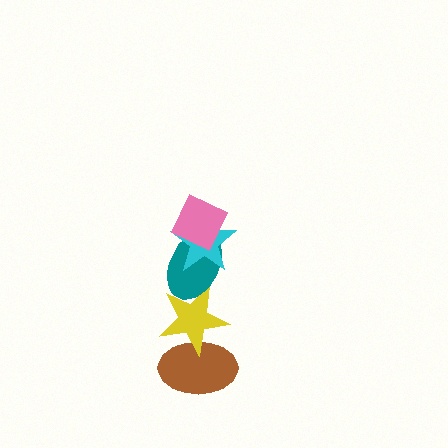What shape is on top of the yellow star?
The teal ellipse is on top of the yellow star.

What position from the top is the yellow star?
The yellow star is 4th from the top.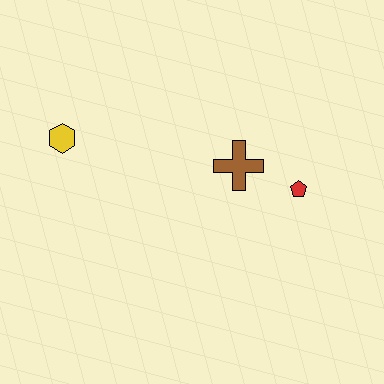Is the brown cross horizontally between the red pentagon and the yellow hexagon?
Yes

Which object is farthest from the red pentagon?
The yellow hexagon is farthest from the red pentagon.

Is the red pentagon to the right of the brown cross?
Yes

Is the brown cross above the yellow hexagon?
No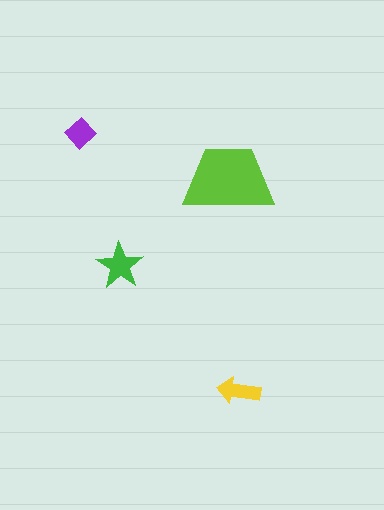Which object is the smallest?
The purple diamond.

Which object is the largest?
The lime trapezoid.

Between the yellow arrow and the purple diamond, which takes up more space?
The yellow arrow.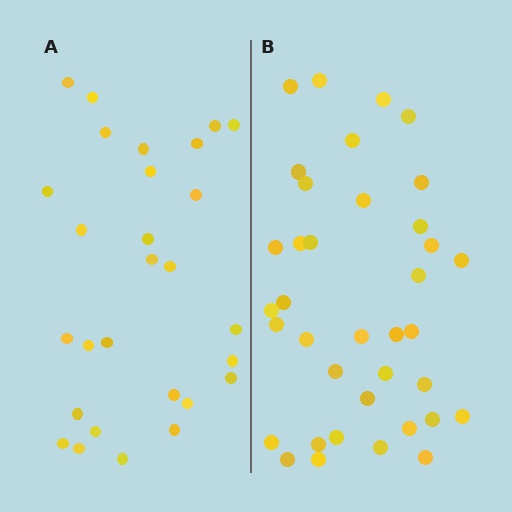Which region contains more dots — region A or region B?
Region B (the right region) has more dots.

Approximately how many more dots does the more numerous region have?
Region B has roughly 8 or so more dots than region A.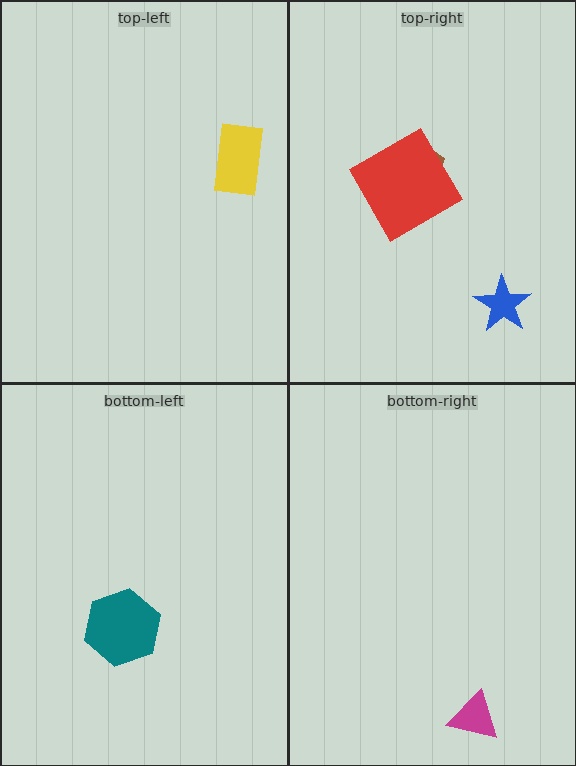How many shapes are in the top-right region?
3.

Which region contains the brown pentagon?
The top-right region.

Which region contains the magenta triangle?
The bottom-right region.